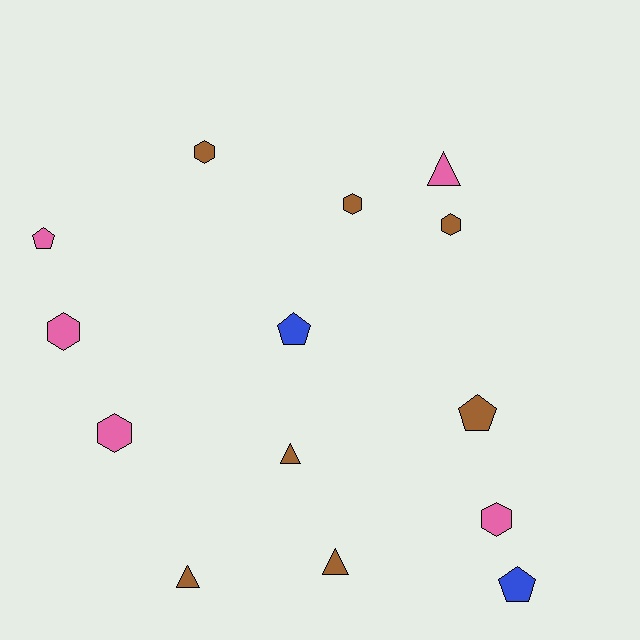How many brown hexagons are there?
There are 3 brown hexagons.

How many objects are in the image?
There are 14 objects.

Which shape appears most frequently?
Hexagon, with 6 objects.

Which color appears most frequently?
Brown, with 7 objects.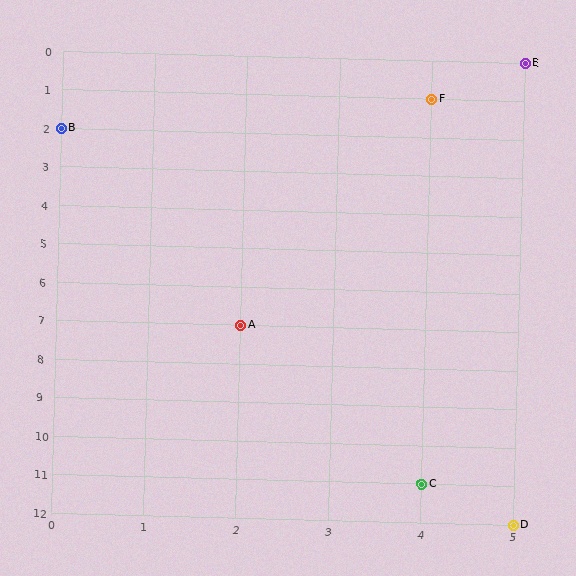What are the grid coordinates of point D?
Point D is at grid coordinates (5, 12).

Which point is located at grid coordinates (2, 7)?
Point A is at (2, 7).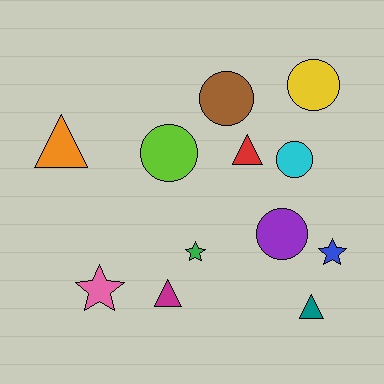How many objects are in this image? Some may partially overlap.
There are 12 objects.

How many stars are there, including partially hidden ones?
There are 3 stars.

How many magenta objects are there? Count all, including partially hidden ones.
There is 1 magenta object.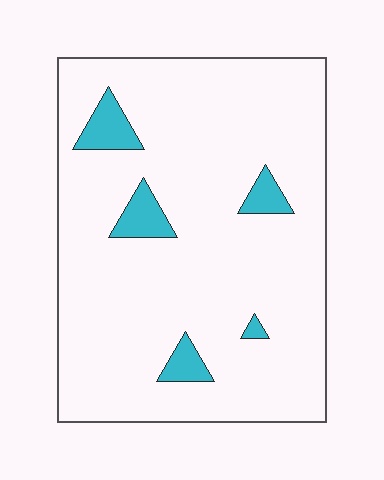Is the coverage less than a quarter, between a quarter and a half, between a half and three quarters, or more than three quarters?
Less than a quarter.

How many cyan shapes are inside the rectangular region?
5.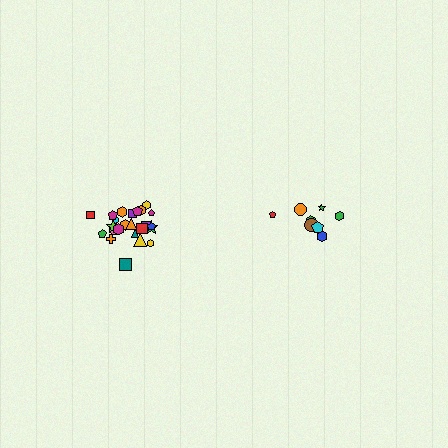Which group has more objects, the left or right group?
The left group.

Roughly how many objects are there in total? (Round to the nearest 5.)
Roughly 35 objects in total.